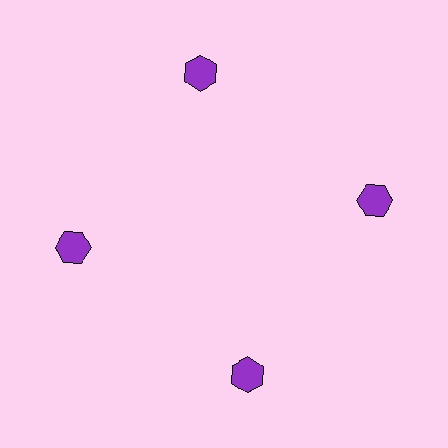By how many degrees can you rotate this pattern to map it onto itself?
The pattern maps onto itself every 90 degrees of rotation.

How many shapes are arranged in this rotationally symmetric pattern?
There are 4 shapes, arranged in 4 groups of 1.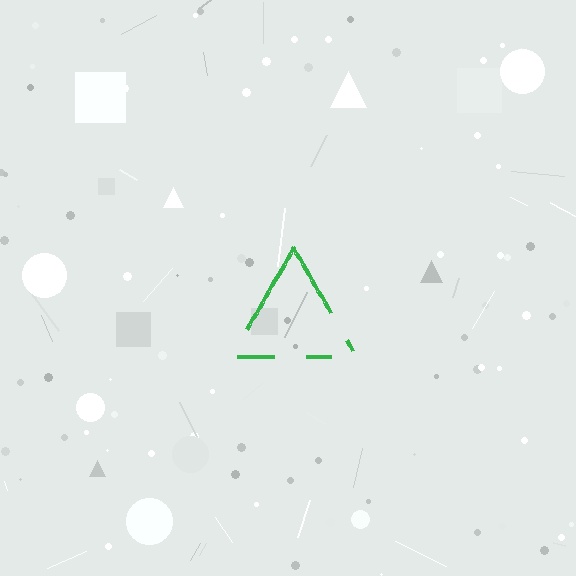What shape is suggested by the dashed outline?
The dashed outline suggests a triangle.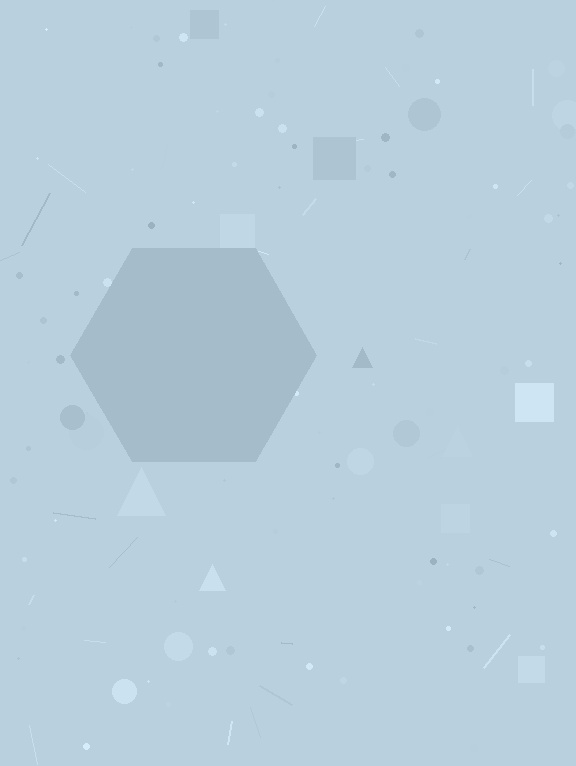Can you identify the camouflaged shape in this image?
The camouflaged shape is a hexagon.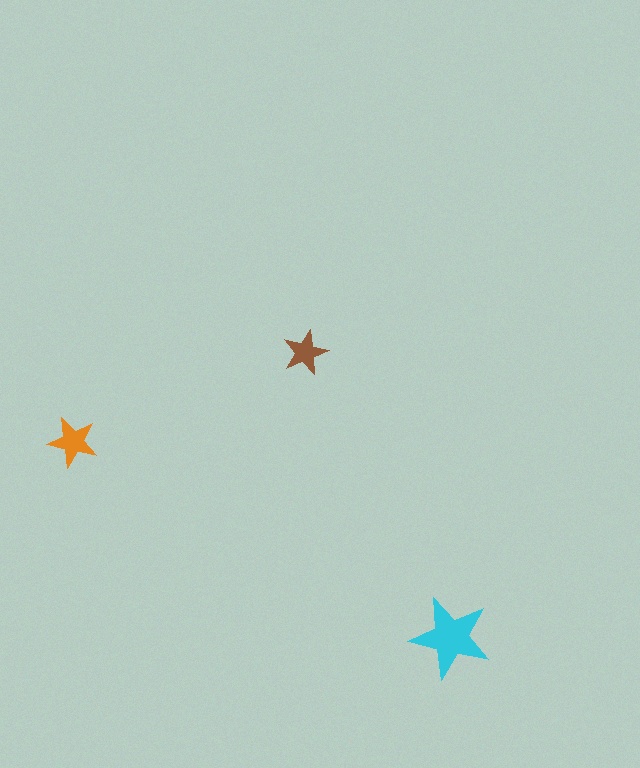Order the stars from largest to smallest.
the cyan one, the orange one, the brown one.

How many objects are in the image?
There are 3 objects in the image.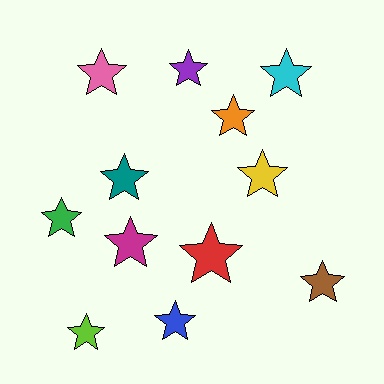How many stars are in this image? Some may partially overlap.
There are 12 stars.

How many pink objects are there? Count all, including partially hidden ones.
There is 1 pink object.